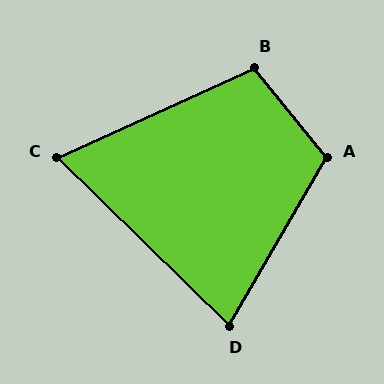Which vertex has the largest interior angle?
A, at approximately 111 degrees.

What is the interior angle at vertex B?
Approximately 104 degrees (obtuse).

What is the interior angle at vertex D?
Approximately 76 degrees (acute).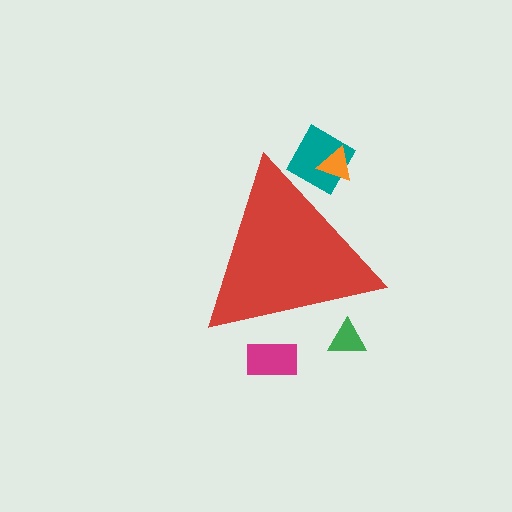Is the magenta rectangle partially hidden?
Yes, the magenta rectangle is partially hidden behind the red triangle.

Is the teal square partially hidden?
Yes, the teal square is partially hidden behind the red triangle.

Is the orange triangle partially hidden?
Yes, the orange triangle is partially hidden behind the red triangle.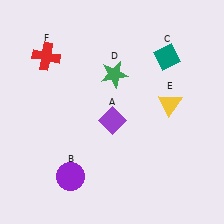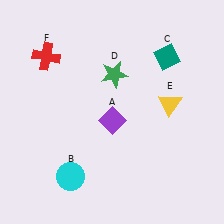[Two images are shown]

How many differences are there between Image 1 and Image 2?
There is 1 difference between the two images.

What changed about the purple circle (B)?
In Image 1, B is purple. In Image 2, it changed to cyan.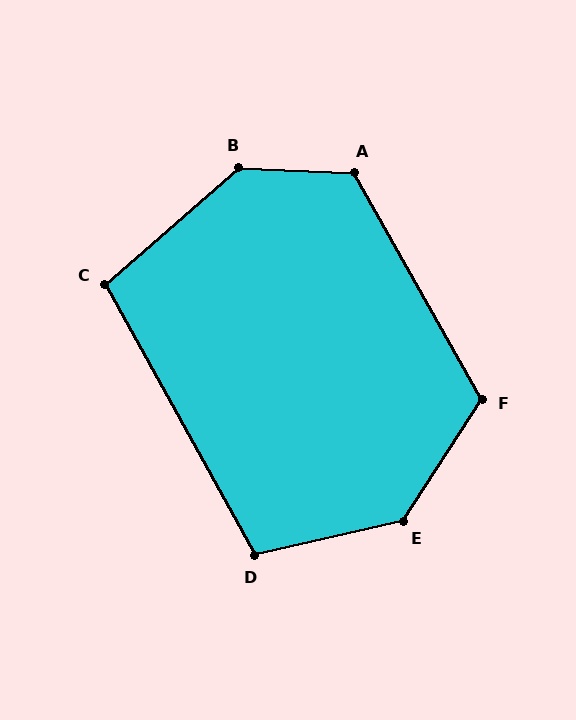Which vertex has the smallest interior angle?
C, at approximately 102 degrees.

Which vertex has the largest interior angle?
B, at approximately 136 degrees.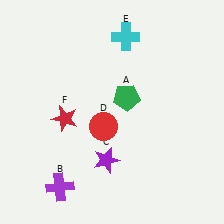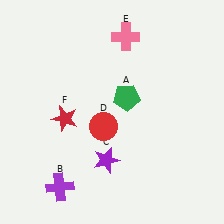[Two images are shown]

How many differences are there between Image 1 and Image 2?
There is 1 difference between the two images.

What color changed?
The cross (E) changed from cyan in Image 1 to pink in Image 2.